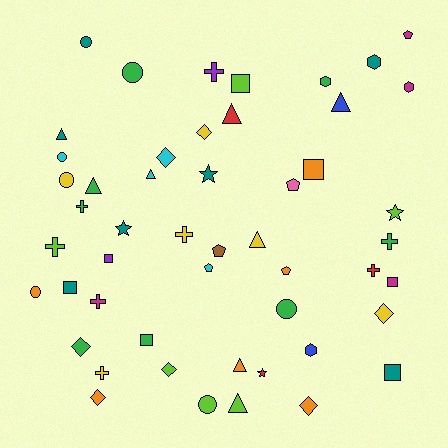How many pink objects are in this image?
There is 1 pink object.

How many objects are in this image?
There are 50 objects.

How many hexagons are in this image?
There are 4 hexagons.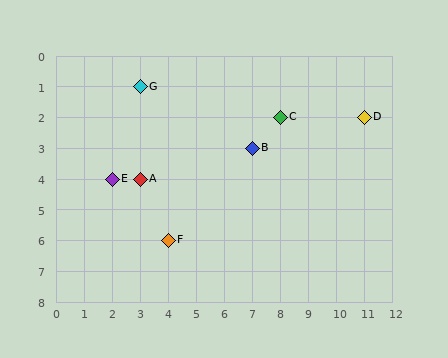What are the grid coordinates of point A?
Point A is at grid coordinates (3, 4).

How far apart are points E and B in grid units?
Points E and B are 5 columns and 1 row apart (about 5.1 grid units diagonally).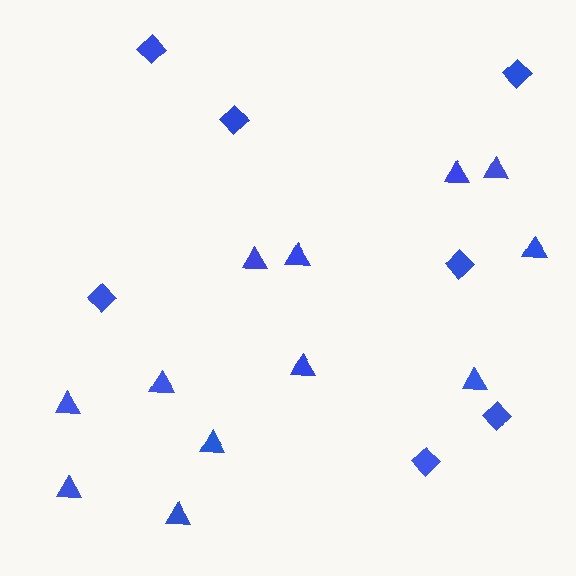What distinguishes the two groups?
There are 2 groups: one group of diamonds (7) and one group of triangles (12).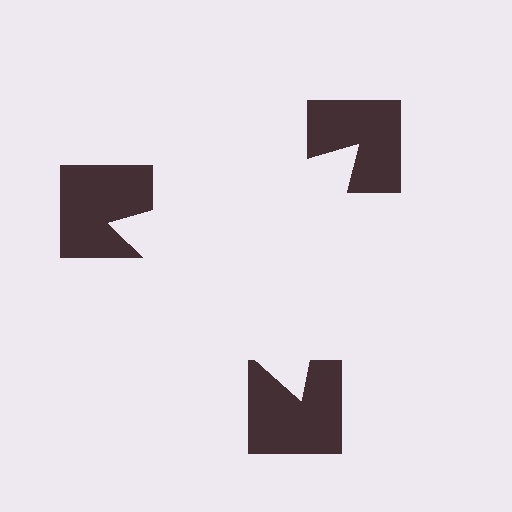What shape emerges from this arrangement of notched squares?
An illusory triangle — its edges are inferred from the aligned wedge cuts in the notched squares, not physically drawn.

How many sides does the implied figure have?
3 sides.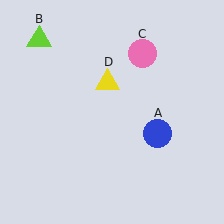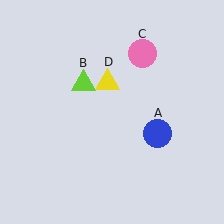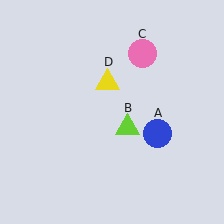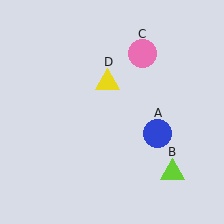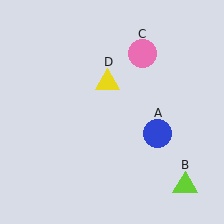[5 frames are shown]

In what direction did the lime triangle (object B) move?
The lime triangle (object B) moved down and to the right.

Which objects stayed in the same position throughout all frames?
Blue circle (object A) and pink circle (object C) and yellow triangle (object D) remained stationary.